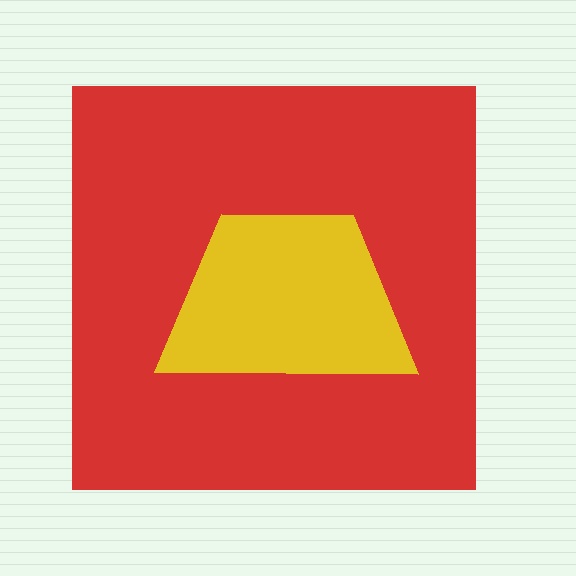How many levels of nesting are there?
2.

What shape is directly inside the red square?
The yellow trapezoid.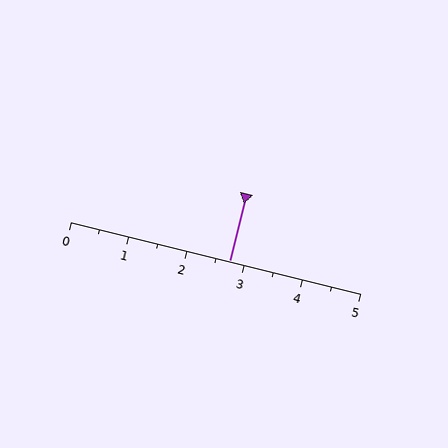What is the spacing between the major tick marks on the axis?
The major ticks are spaced 1 apart.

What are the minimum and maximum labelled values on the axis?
The axis runs from 0 to 5.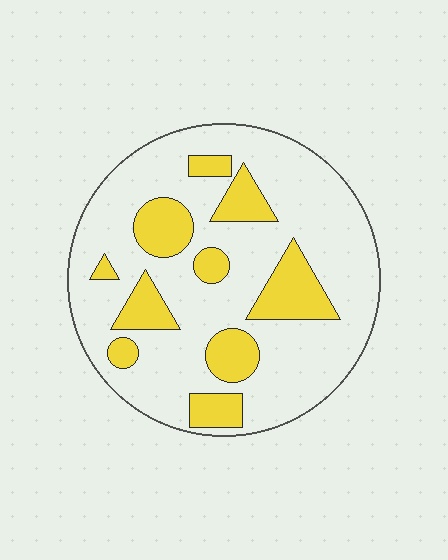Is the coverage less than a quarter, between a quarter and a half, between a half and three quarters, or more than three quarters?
Less than a quarter.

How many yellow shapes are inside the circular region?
10.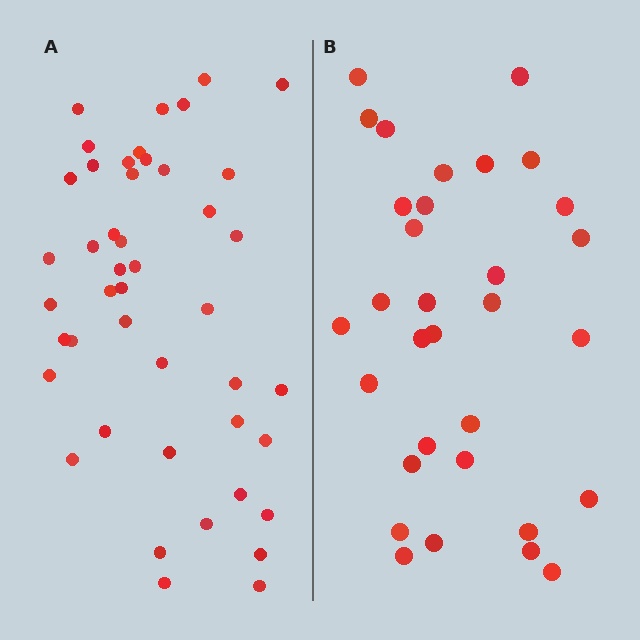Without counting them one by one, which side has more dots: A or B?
Region A (the left region) has more dots.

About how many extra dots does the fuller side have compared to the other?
Region A has approximately 15 more dots than region B.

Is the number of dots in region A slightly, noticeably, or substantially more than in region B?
Region A has noticeably more, but not dramatically so. The ratio is roughly 1.4 to 1.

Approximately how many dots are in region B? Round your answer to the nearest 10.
About 30 dots. (The exact count is 32, which rounds to 30.)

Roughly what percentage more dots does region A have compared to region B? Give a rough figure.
About 40% more.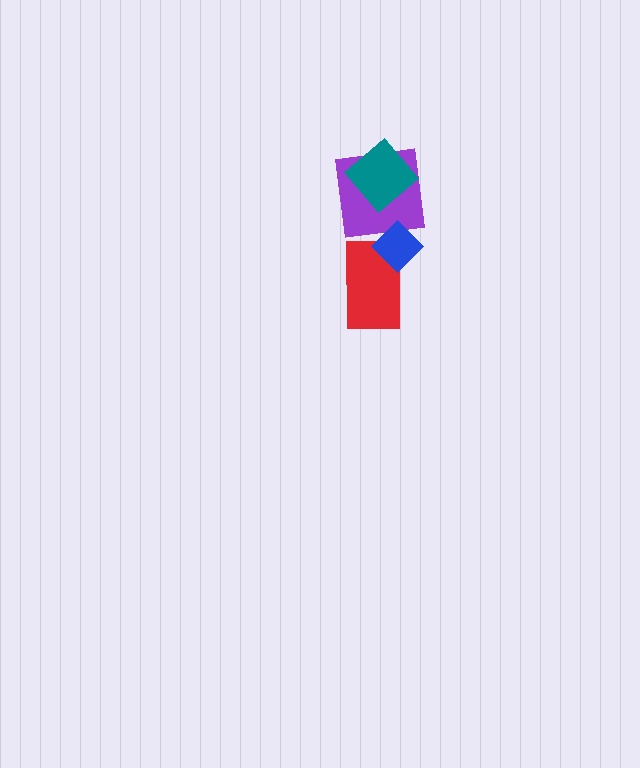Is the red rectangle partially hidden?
Yes, it is partially covered by another shape.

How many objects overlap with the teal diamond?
1 object overlaps with the teal diamond.